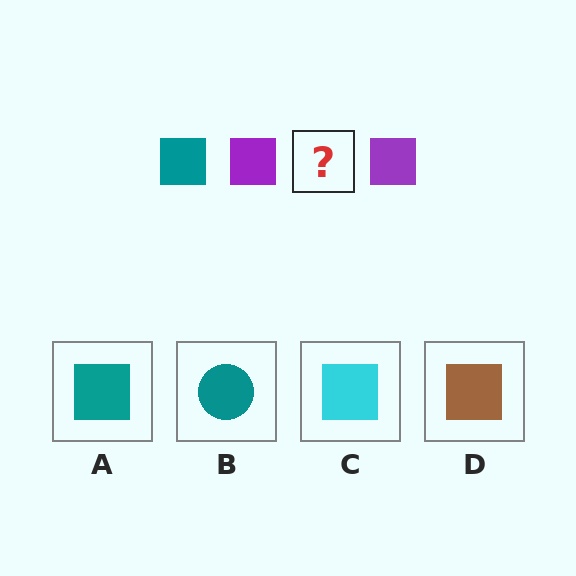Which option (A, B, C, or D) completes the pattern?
A.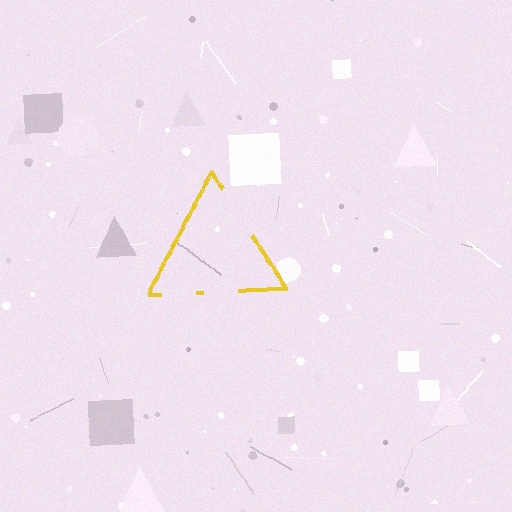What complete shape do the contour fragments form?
The contour fragments form a triangle.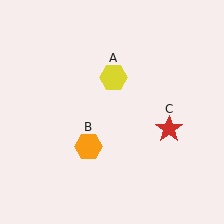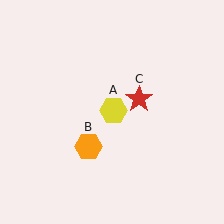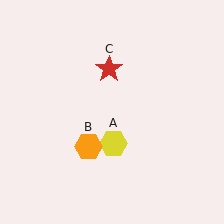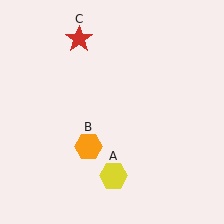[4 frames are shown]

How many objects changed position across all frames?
2 objects changed position: yellow hexagon (object A), red star (object C).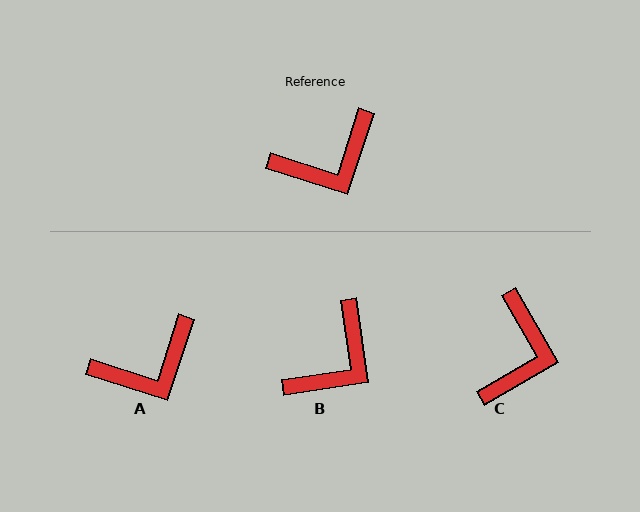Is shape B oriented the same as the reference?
No, it is off by about 27 degrees.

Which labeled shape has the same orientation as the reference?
A.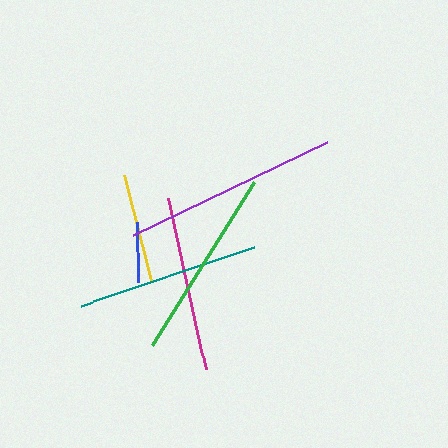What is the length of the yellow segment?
The yellow segment is approximately 108 pixels long.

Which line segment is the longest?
The purple line is the longest at approximately 215 pixels.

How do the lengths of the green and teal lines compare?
The green and teal lines are approximately the same length.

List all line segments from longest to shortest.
From longest to shortest: purple, green, teal, magenta, yellow, blue.